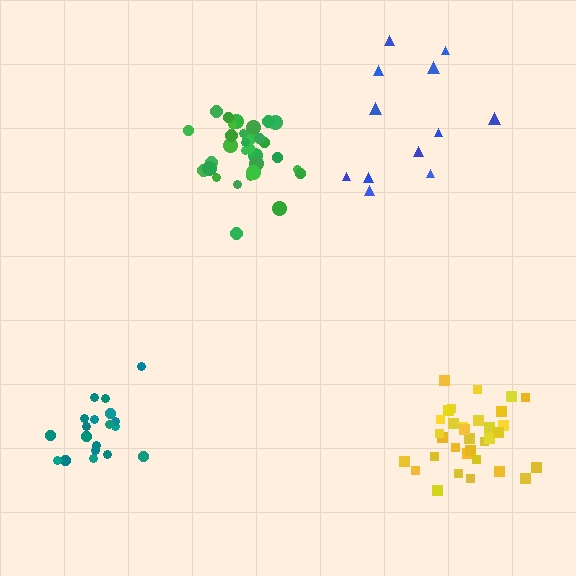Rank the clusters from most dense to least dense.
green, yellow, teal, blue.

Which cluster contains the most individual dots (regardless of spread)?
Yellow (33).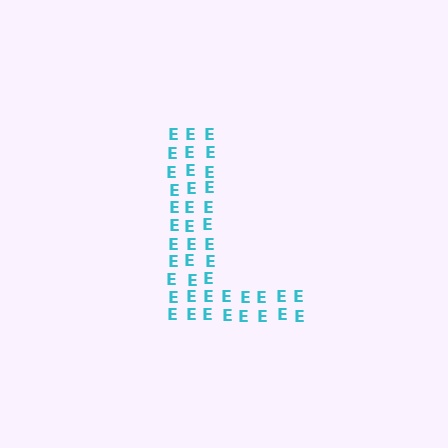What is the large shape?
The large shape is the letter L.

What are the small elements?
The small elements are letter E's.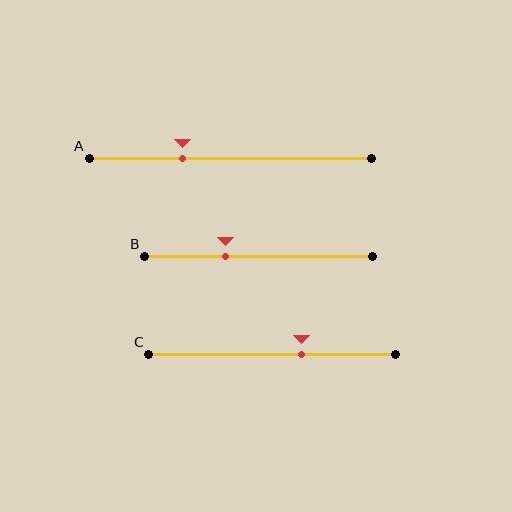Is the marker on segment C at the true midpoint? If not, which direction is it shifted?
No, the marker on segment C is shifted to the right by about 12% of the segment length.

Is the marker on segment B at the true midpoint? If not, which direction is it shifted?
No, the marker on segment B is shifted to the left by about 15% of the segment length.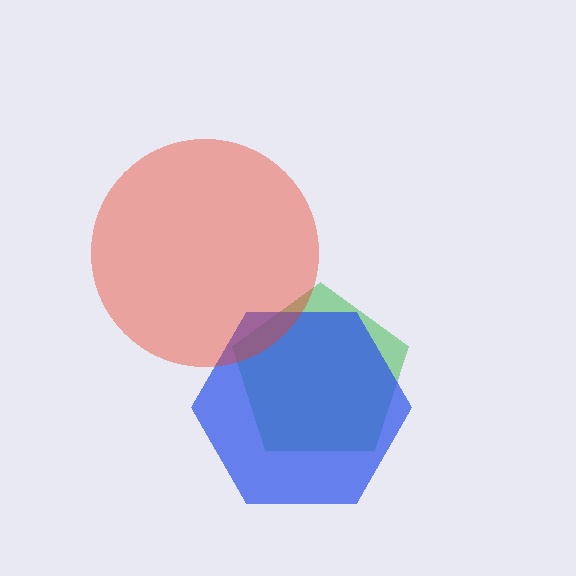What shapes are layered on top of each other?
The layered shapes are: a green pentagon, a blue hexagon, a red circle.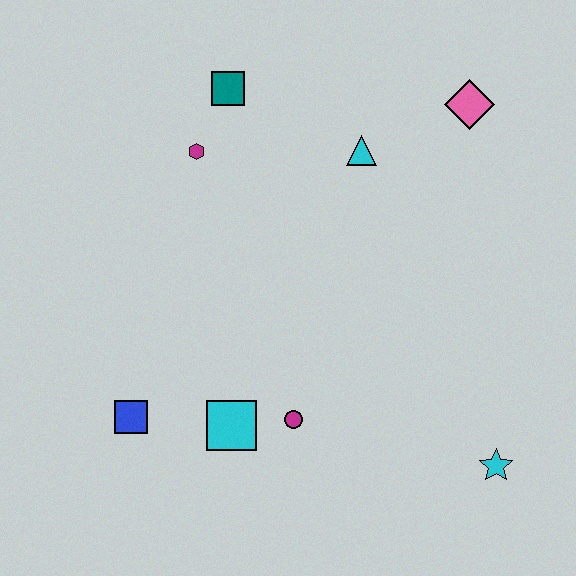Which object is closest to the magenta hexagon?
The teal square is closest to the magenta hexagon.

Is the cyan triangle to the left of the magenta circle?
No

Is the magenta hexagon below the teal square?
Yes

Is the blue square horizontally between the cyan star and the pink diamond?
No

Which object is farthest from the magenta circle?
The pink diamond is farthest from the magenta circle.